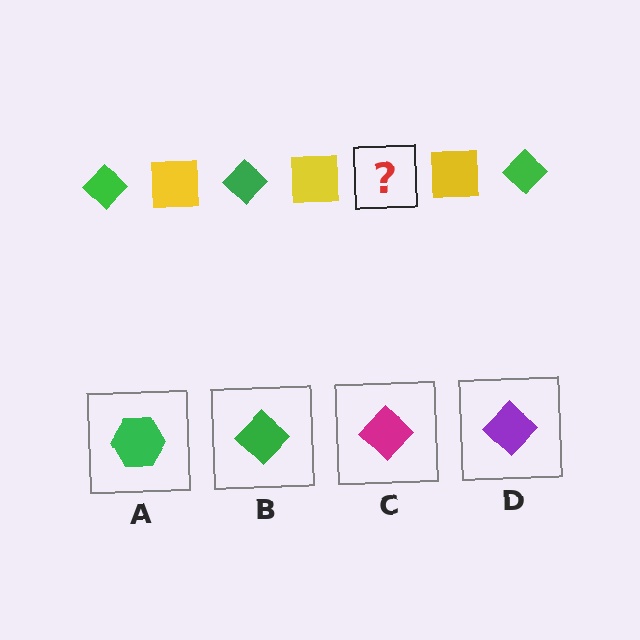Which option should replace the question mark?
Option B.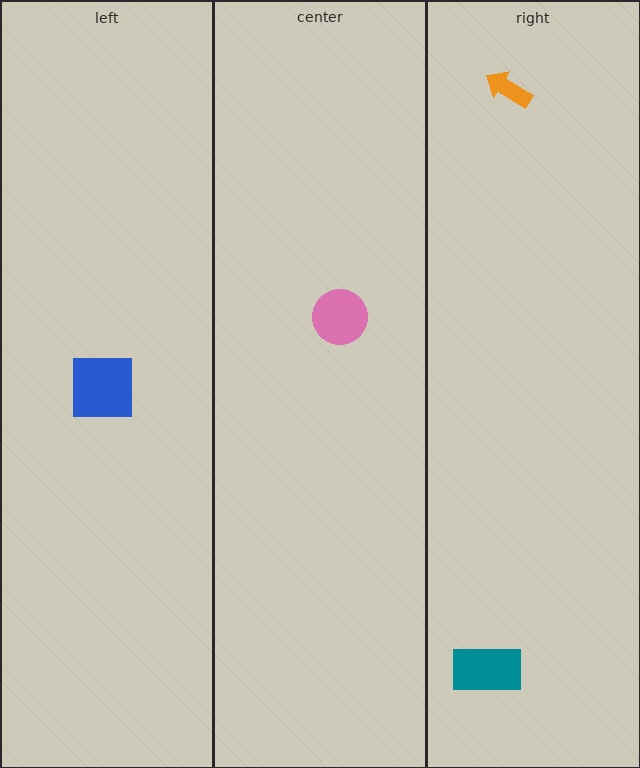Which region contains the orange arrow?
The right region.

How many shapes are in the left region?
1.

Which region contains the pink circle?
The center region.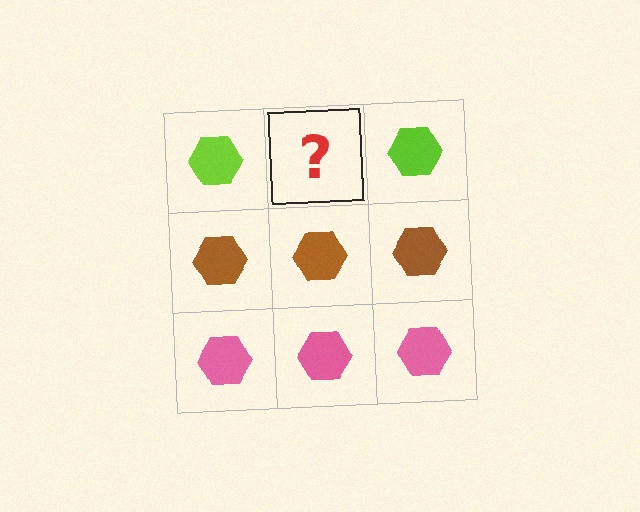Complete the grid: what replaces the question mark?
The question mark should be replaced with a lime hexagon.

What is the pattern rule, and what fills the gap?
The rule is that each row has a consistent color. The gap should be filled with a lime hexagon.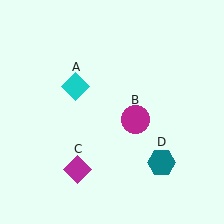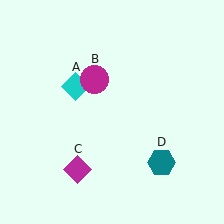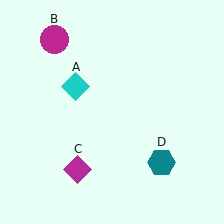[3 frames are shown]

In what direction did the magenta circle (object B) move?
The magenta circle (object B) moved up and to the left.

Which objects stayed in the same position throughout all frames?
Cyan diamond (object A) and magenta diamond (object C) and teal hexagon (object D) remained stationary.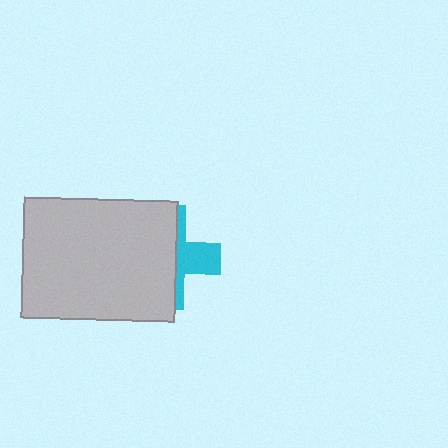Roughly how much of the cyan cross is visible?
A small part of it is visible (roughly 35%).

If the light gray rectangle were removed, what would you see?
You would see the complete cyan cross.